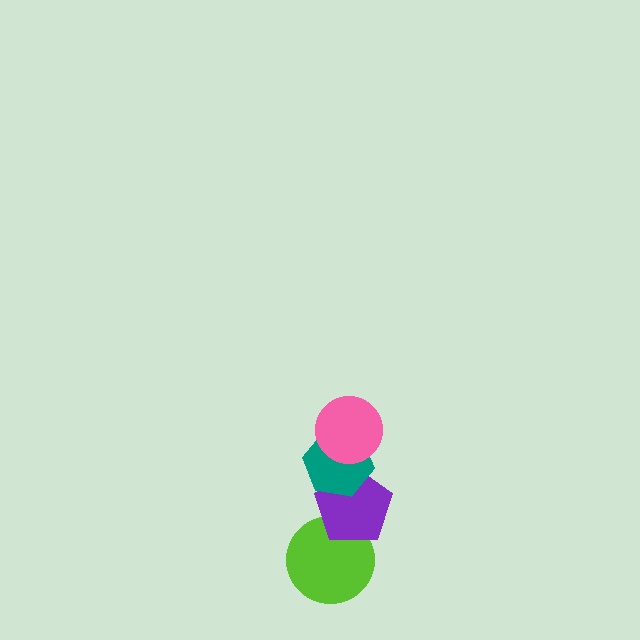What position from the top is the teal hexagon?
The teal hexagon is 2nd from the top.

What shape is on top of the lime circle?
The purple pentagon is on top of the lime circle.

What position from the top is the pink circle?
The pink circle is 1st from the top.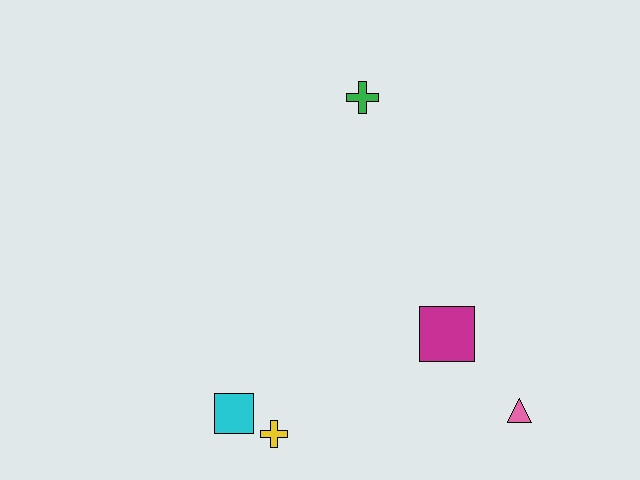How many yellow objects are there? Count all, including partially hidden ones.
There is 1 yellow object.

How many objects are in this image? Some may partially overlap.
There are 5 objects.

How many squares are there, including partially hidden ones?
There are 2 squares.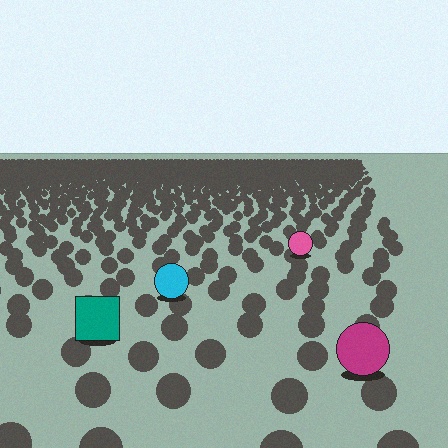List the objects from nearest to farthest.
From nearest to farthest: the magenta circle, the teal square, the cyan circle, the pink circle.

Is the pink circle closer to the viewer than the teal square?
No. The teal square is closer — you can tell from the texture gradient: the ground texture is coarser near it.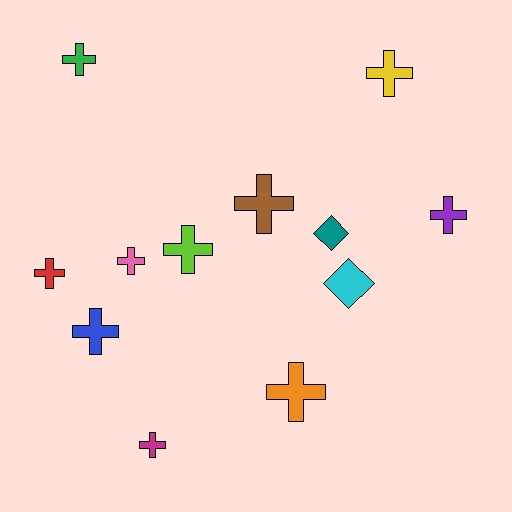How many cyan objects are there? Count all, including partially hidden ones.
There is 1 cyan object.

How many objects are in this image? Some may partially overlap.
There are 12 objects.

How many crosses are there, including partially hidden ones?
There are 10 crosses.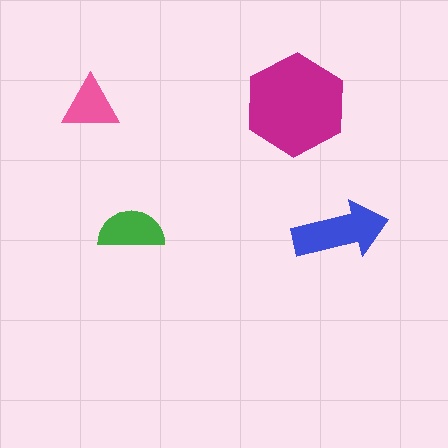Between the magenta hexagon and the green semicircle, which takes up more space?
The magenta hexagon.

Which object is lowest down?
The blue arrow is bottommost.